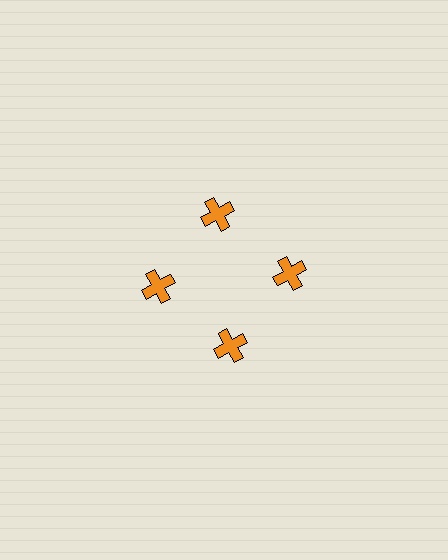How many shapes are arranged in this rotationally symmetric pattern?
There are 4 shapes, arranged in 4 groups of 1.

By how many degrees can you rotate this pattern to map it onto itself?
The pattern maps onto itself every 90 degrees of rotation.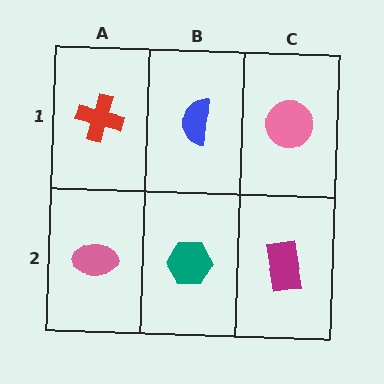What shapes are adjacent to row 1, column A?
A pink ellipse (row 2, column A), a blue semicircle (row 1, column B).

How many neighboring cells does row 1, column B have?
3.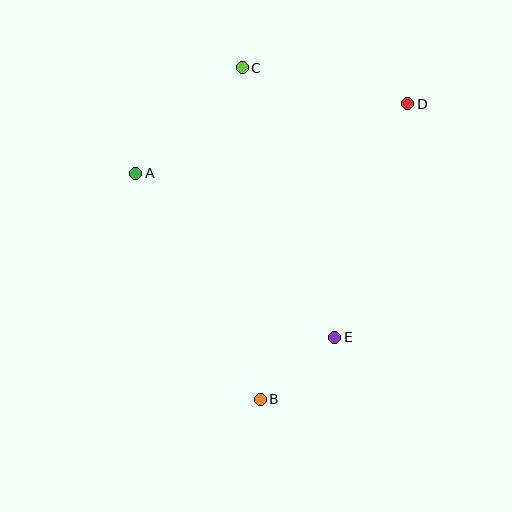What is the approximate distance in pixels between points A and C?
The distance between A and C is approximately 150 pixels.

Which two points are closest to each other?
Points B and E are closest to each other.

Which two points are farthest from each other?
Points B and C are farthest from each other.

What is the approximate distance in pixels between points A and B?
The distance between A and B is approximately 258 pixels.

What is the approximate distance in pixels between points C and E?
The distance between C and E is approximately 285 pixels.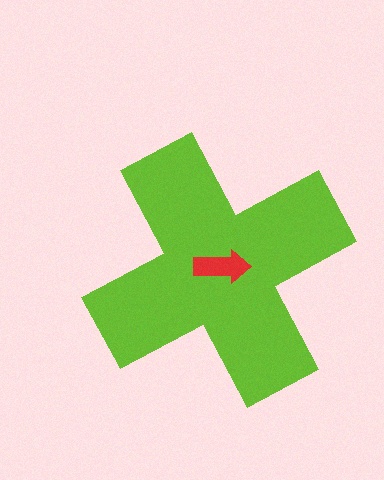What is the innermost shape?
The red arrow.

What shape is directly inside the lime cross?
The red arrow.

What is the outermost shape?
The lime cross.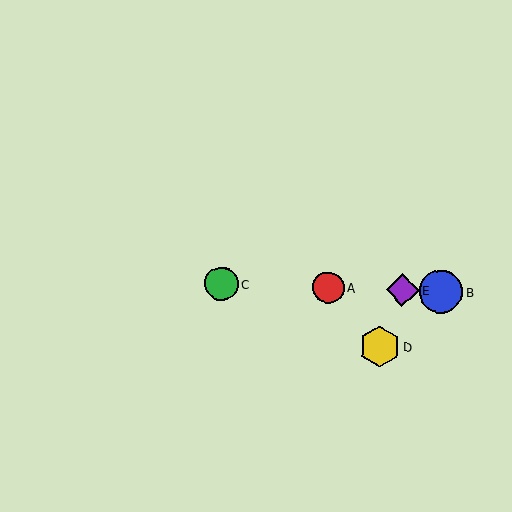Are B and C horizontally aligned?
Yes, both are at y≈292.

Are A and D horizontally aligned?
No, A is at y≈288 and D is at y≈347.